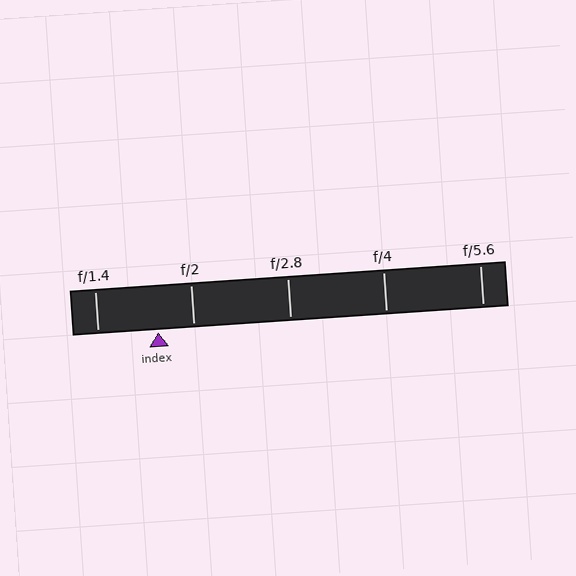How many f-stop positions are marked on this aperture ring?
There are 5 f-stop positions marked.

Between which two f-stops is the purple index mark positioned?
The index mark is between f/1.4 and f/2.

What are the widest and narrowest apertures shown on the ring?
The widest aperture shown is f/1.4 and the narrowest is f/5.6.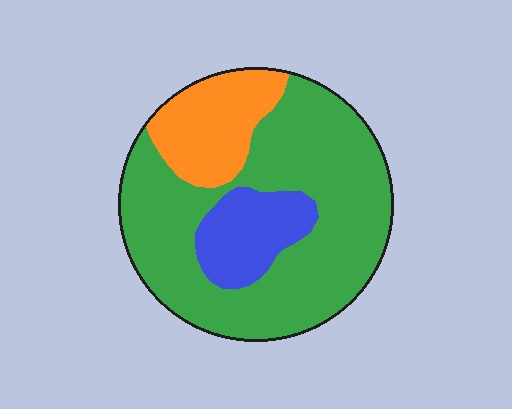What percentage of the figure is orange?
Orange covers 18% of the figure.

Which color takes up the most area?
Green, at roughly 65%.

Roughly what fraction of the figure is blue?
Blue covers around 15% of the figure.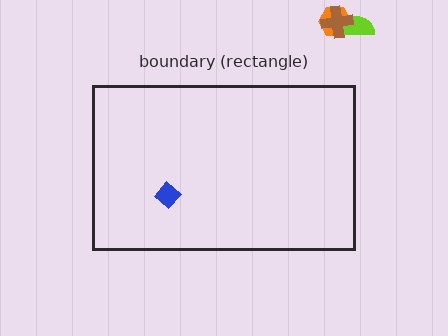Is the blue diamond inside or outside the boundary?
Inside.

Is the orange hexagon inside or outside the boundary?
Outside.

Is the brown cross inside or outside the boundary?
Outside.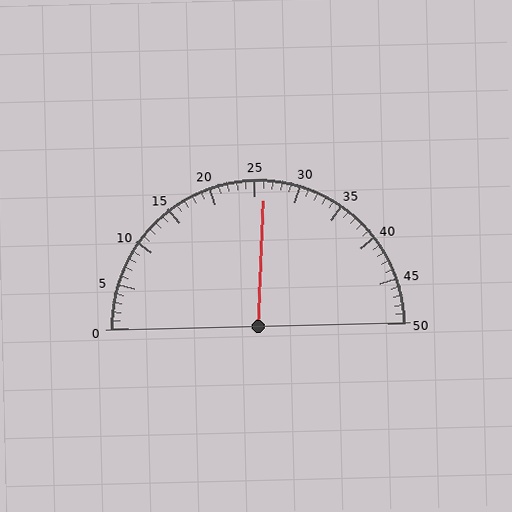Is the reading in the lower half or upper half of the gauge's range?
The reading is in the upper half of the range (0 to 50).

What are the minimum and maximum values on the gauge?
The gauge ranges from 0 to 50.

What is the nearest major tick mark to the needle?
The nearest major tick mark is 25.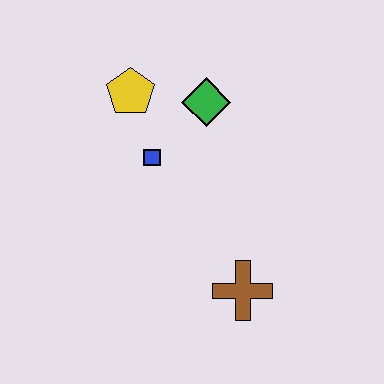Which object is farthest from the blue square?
The brown cross is farthest from the blue square.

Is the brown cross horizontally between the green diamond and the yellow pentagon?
No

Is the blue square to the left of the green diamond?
Yes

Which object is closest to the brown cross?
The blue square is closest to the brown cross.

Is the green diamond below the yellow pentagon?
Yes